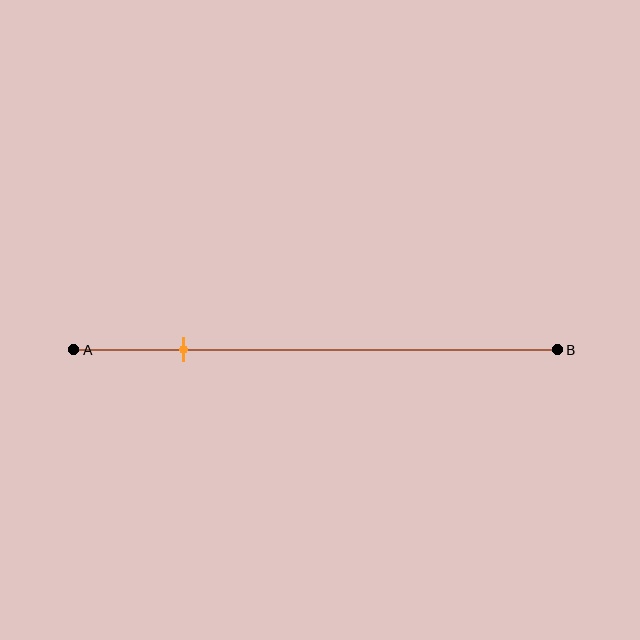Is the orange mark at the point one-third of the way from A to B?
No, the mark is at about 25% from A, not at the 33% one-third point.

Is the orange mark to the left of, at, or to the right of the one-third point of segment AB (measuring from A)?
The orange mark is to the left of the one-third point of segment AB.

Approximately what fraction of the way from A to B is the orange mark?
The orange mark is approximately 25% of the way from A to B.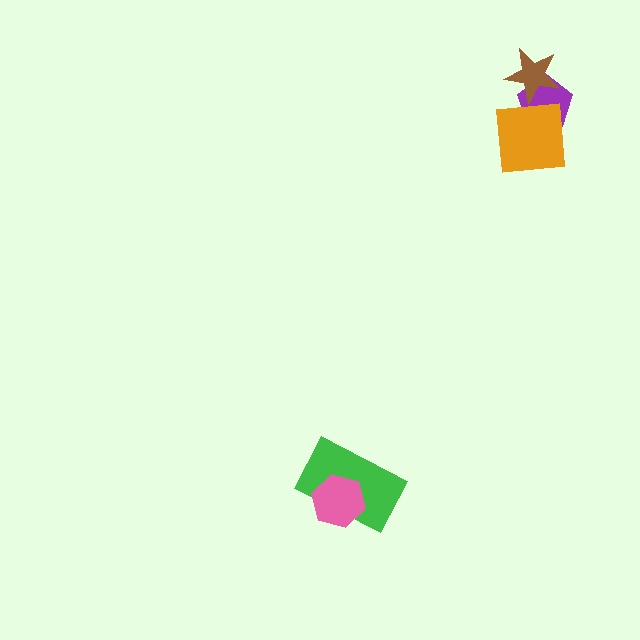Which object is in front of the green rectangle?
The pink hexagon is in front of the green rectangle.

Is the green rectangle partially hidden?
Yes, it is partially covered by another shape.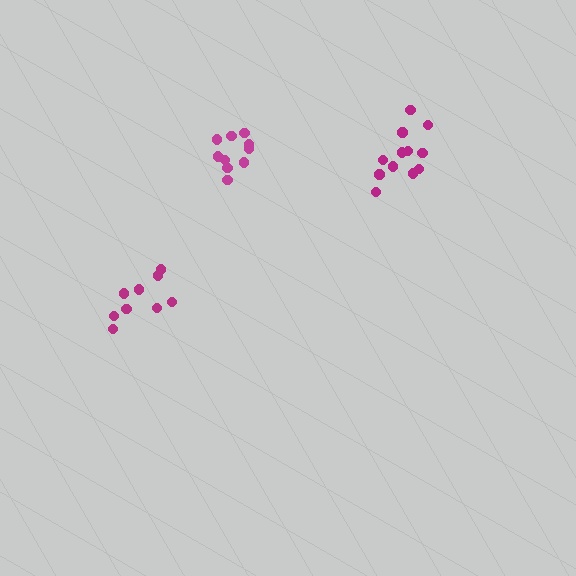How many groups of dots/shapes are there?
There are 3 groups.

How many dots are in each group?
Group 1: 9 dots, Group 2: 10 dots, Group 3: 12 dots (31 total).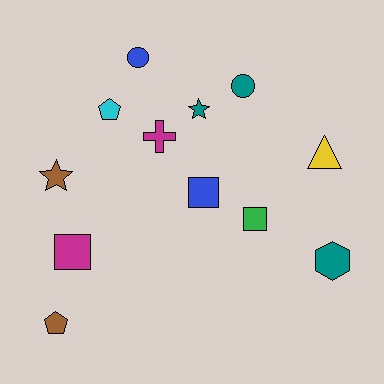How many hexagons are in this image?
There is 1 hexagon.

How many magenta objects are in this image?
There are 2 magenta objects.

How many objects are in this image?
There are 12 objects.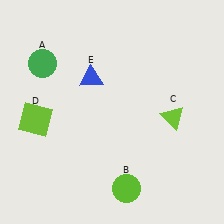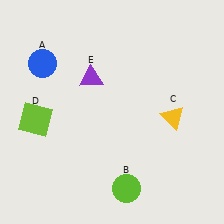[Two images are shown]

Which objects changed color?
A changed from green to blue. C changed from lime to yellow. E changed from blue to purple.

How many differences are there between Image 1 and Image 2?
There are 3 differences between the two images.